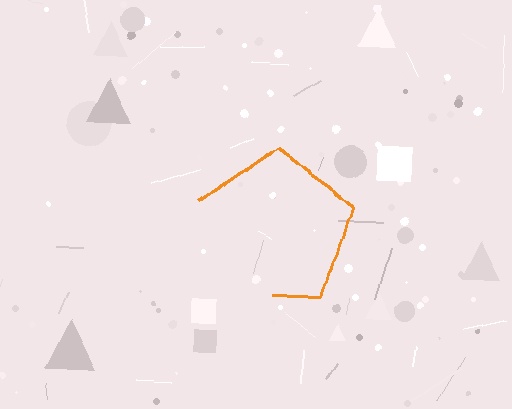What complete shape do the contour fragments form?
The contour fragments form a pentagon.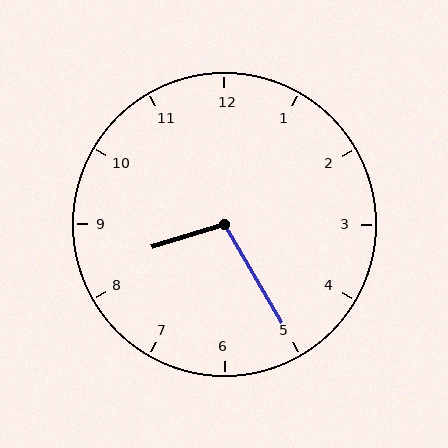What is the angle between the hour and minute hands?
Approximately 102 degrees.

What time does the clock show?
8:25.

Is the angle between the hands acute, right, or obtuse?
It is obtuse.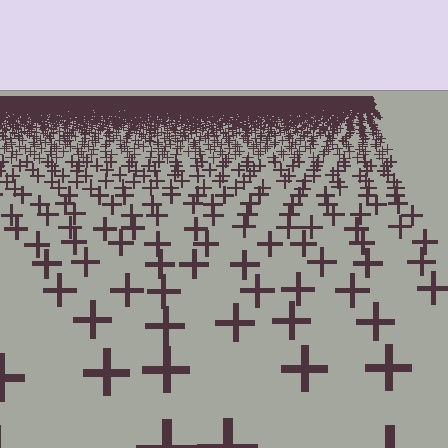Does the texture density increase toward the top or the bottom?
Density increases toward the top.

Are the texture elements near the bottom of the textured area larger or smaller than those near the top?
Larger. Near the bottom, elements are closer to the viewer and appear at a bigger on-screen size.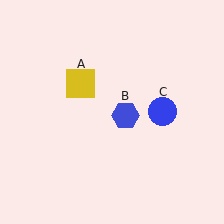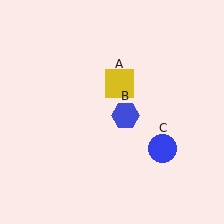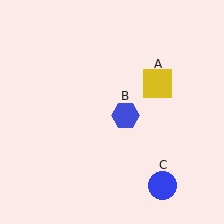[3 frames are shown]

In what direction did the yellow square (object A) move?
The yellow square (object A) moved right.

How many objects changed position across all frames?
2 objects changed position: yellow square (object A), blue circle (object C).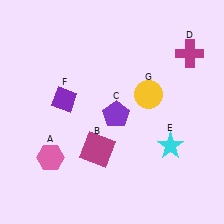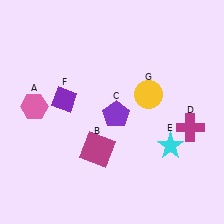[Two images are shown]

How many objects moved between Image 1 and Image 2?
2 objects moved between the two images.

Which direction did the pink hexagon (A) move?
The pink hexagon (A) moved up.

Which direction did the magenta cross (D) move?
The magenta cross (D) moved down.